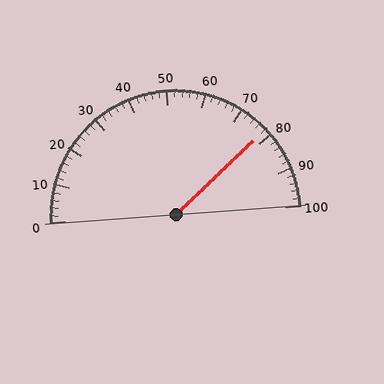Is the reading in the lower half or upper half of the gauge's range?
The reading is in the upper half of the range (0 to 100).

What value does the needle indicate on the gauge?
The needle indicates approximately 78.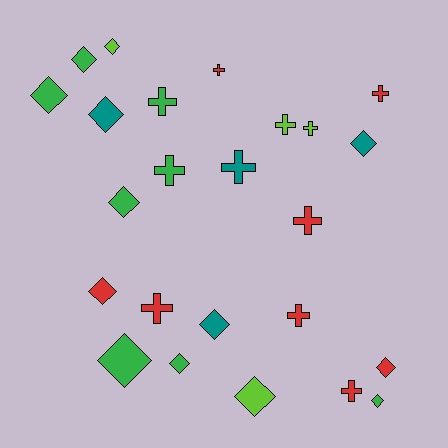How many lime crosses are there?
There are 2 lime crosses.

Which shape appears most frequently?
Diamond, with 13 objects.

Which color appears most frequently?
Green, with 8 objects.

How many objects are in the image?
There are 24 objects.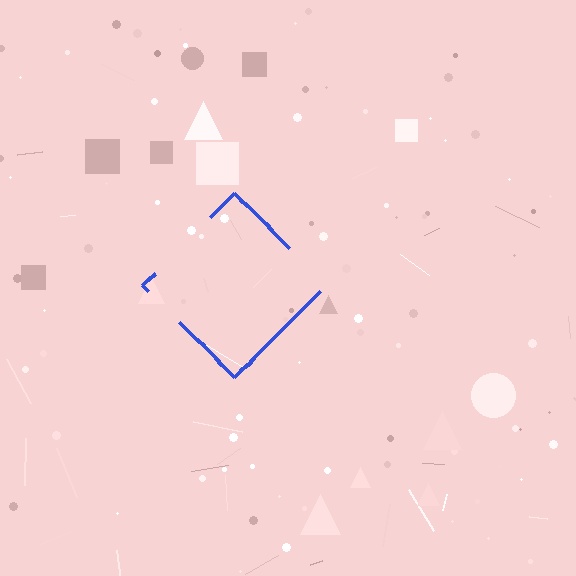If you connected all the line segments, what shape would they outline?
They would outline a diamond.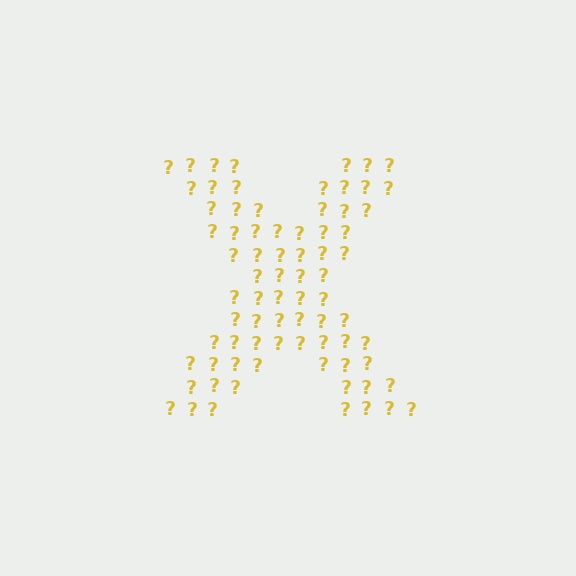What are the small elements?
The small elements are question marks.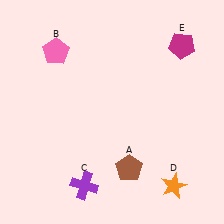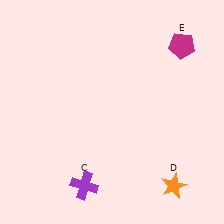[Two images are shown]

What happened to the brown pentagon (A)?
The brown pentagon (A) was removed in Image 2. It was in the bottom-right area of Image 1.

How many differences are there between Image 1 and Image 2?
There are 2 differences between the two images.